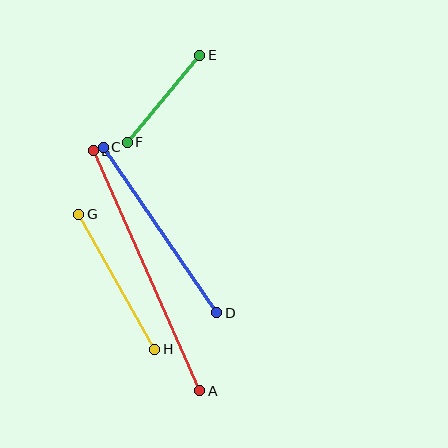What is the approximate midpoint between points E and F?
The midpoint is at approximately (164, 99) pixels.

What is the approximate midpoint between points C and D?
The midpoint is at approximately (160, 230) pixels.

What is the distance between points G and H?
The distance is approximately 155 pixels.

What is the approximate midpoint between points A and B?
The midpoint is at approximately (146, 271) pixels.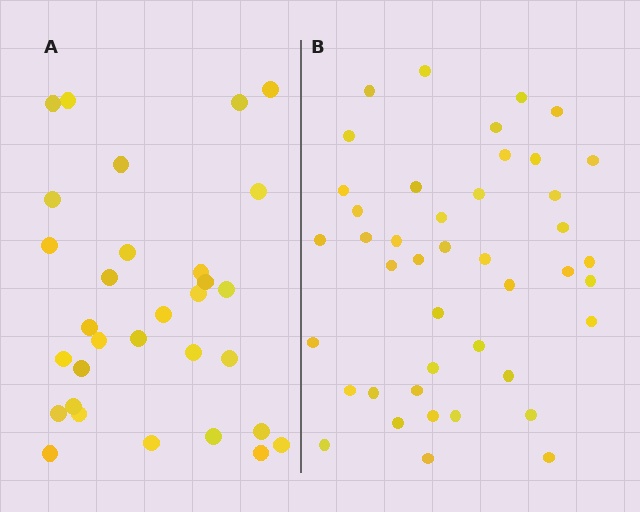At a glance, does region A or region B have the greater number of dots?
Region B (the right region) has more dots.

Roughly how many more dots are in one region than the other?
Region B has roughly 12 or so more dots than region A.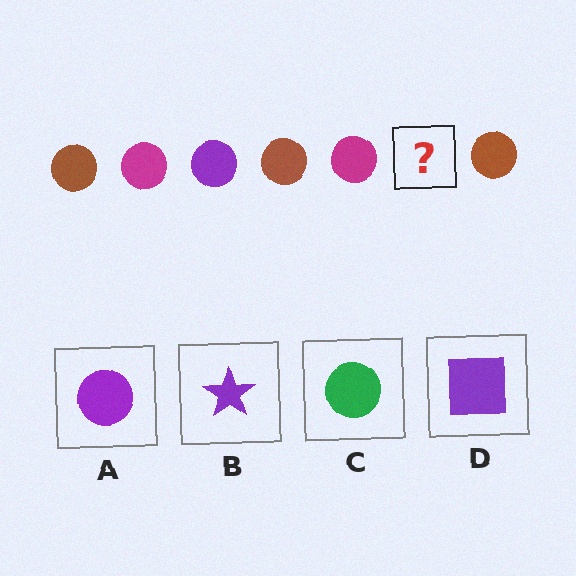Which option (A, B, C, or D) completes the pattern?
A.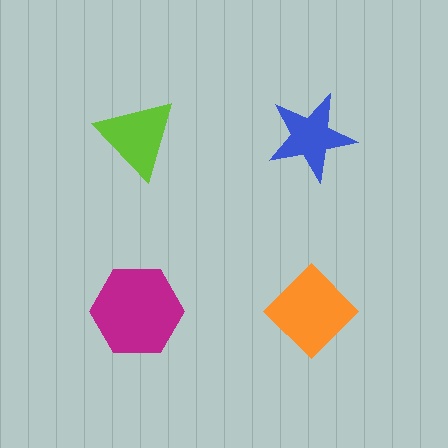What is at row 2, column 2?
An orange diamond.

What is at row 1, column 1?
A lime triangle.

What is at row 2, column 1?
A magenta hexagon.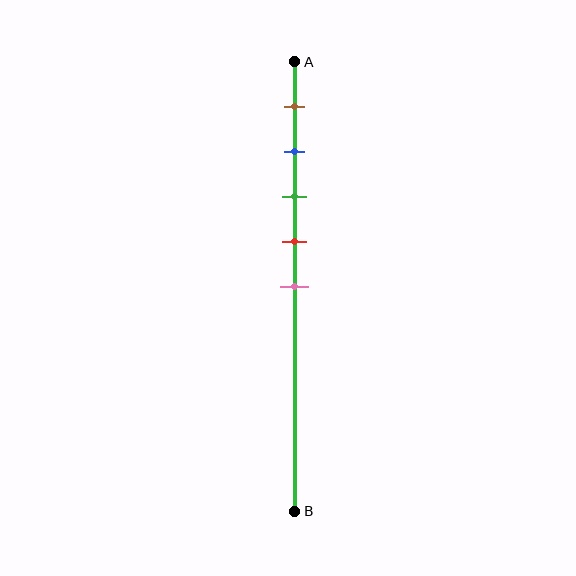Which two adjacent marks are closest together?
The blue and green marks are the closest adjacent pair.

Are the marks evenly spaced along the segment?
Yes, the marks are approximately evenly spaced.